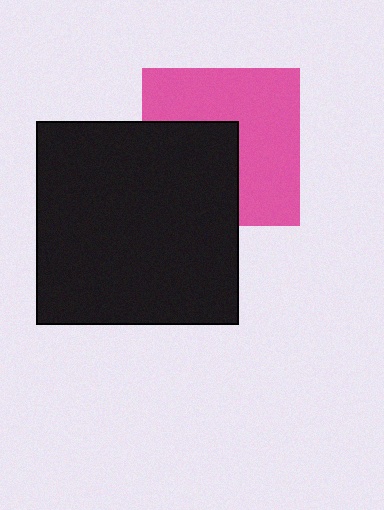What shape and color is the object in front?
The object in front is a black square.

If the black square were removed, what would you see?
You would see the complete pink square.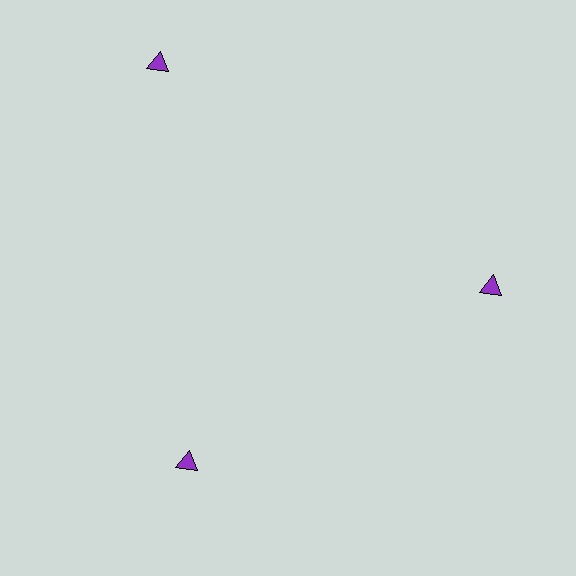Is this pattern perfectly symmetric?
No. The 3 purple triangles are arranged in a ring, but one element near the 11 o'clock position is pushed outward from the center, breaking the 3-fold rotational symmetry.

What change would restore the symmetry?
The symmetry would be restored by moving it inward, back onto the ring so that all 3 triangles sit at equal angles and equal distance from the center.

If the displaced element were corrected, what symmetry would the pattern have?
It would have 3-fold rotational symmetry — the pattern would map onto itself every 120 degrees.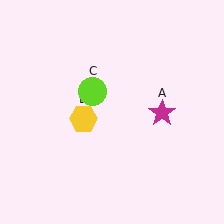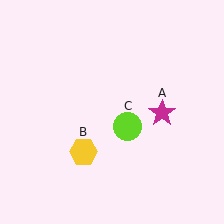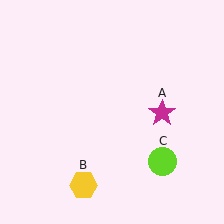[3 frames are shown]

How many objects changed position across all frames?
2 objects changed position: yellow hexagon (object B), lime circle (object C).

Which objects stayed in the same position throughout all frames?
Magenta star (object A) remained stationary.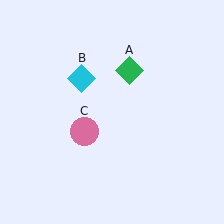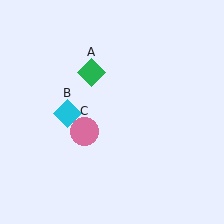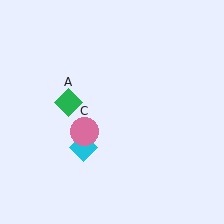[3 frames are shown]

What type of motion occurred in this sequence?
The green diamond (object A), cyan diamond (object B) rotated counterclockwise around the center of the scene.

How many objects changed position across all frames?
2 objects changed position: green diamond (object A), cyan diamond (object B).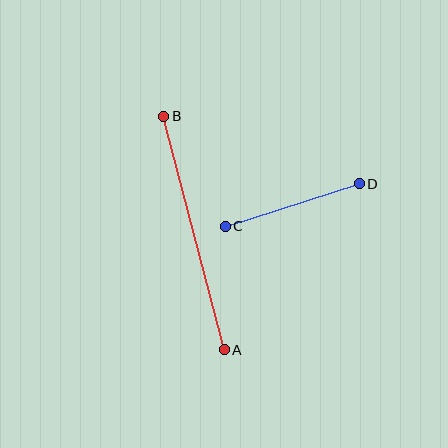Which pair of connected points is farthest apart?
Points A and B are farthest apart.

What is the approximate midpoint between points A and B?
The midpoint is at approximately (194, 233) pixels.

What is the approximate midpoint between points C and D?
The midpoint is at approximately (292, 205) pixels.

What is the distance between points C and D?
The distance is approximately 140 pixels.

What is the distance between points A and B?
The distance is approximately 242 pixels.